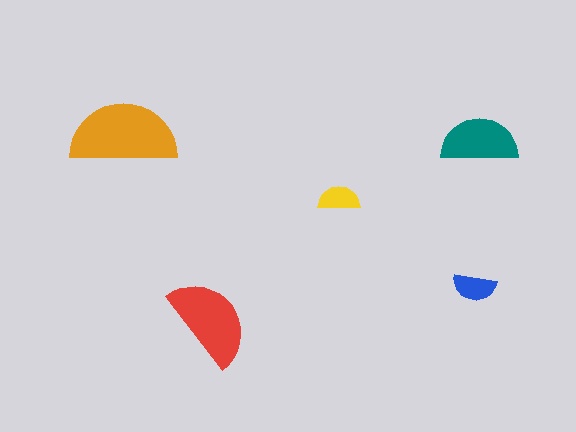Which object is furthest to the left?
The orange semicircle is leftmost.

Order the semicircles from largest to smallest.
the orange one, the red one, the teal one, the blue one, the yellow one.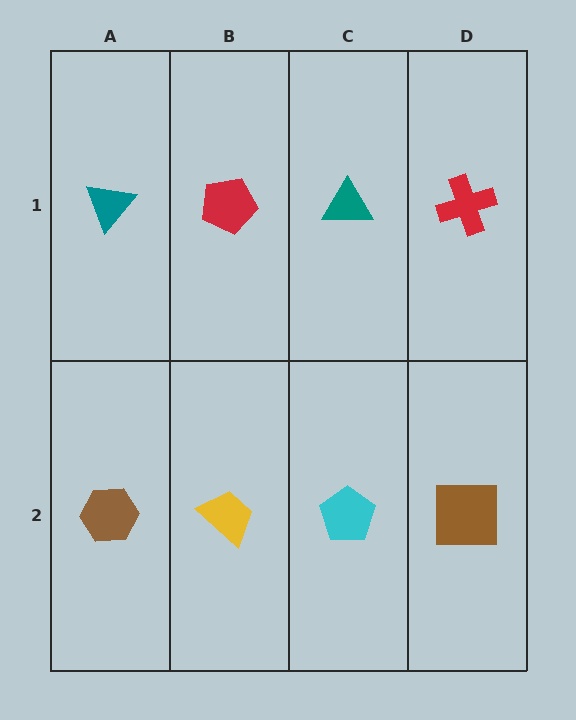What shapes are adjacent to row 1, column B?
A yellow trapezoid (row 2, column B), a teal triangle (row 1, column A), a teal triangle (row 1, column C).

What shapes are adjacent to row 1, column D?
A brown square (row 2, column D), a teal triangle (row 1, column C).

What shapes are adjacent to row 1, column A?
A brown hexagon (row 2, column A), a red pentagon (row 1, column B).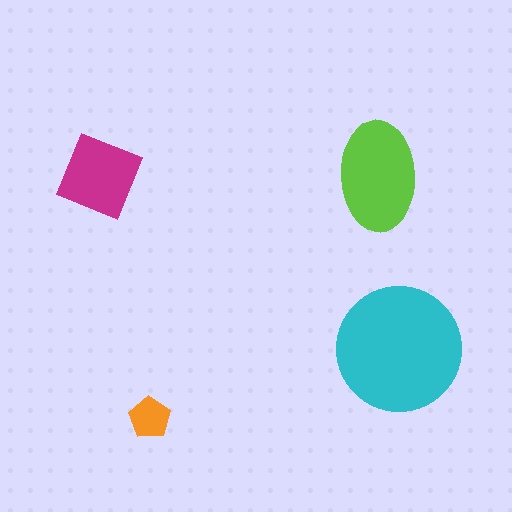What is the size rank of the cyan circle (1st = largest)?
1st.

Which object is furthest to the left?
The magenta diamond is leftmost.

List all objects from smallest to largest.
The orange pentagon, the magenta diamond, the lime ellipse, the cyan circle.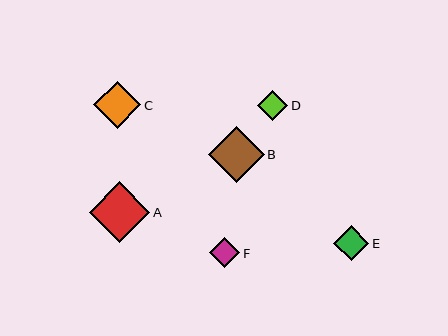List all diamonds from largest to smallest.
From largest to smallest: A, B, C, E, D, F.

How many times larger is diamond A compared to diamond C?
Diamond A is approximately 1.3 times the size of diamond C.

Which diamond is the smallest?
Diamond F is the smallest with a size of approximately 30 pixels.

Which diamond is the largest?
Diamond A is the largest with a size of approximately 61 pixels.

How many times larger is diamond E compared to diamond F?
Diamond E is approximately 1.2 times the size of diamond F.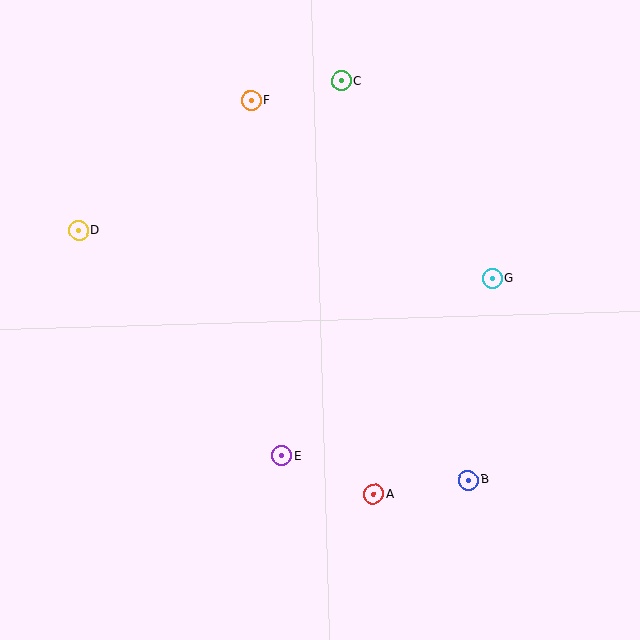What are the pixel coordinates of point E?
Point E is at (282, 456).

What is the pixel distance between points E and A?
The distance between E and A is 100 pixels.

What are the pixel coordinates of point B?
Point B is at (469, 480).